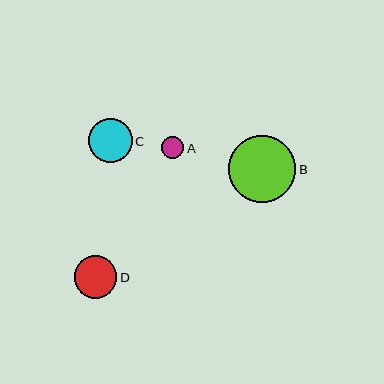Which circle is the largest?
Circle B is the largest with a size of approximately 67 pixels.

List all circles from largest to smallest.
From largest to smallest: B, C, D, A.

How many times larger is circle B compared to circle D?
Circle B is approximately 1.6 times the size of circle D.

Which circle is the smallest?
Circle A is the smallest with a size of approximately 22 pixels.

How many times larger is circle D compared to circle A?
Circle D is approximately 1.9 times the size of circle A.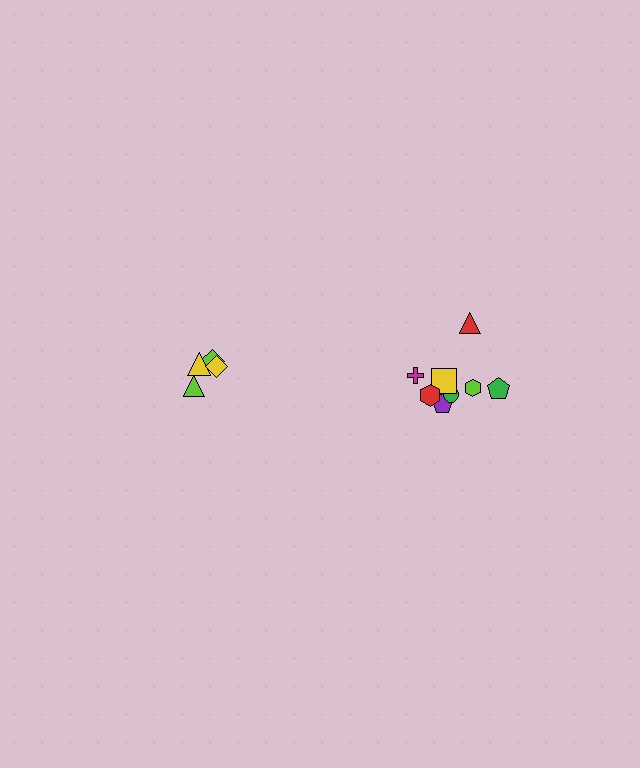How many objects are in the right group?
There are 8 objects.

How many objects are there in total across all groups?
There are 12 objects.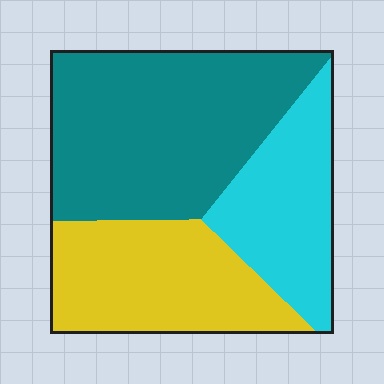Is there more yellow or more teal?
Teal.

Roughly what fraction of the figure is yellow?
Yellow covers 30% of the figure.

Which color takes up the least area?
Cyan, at roughly 25%.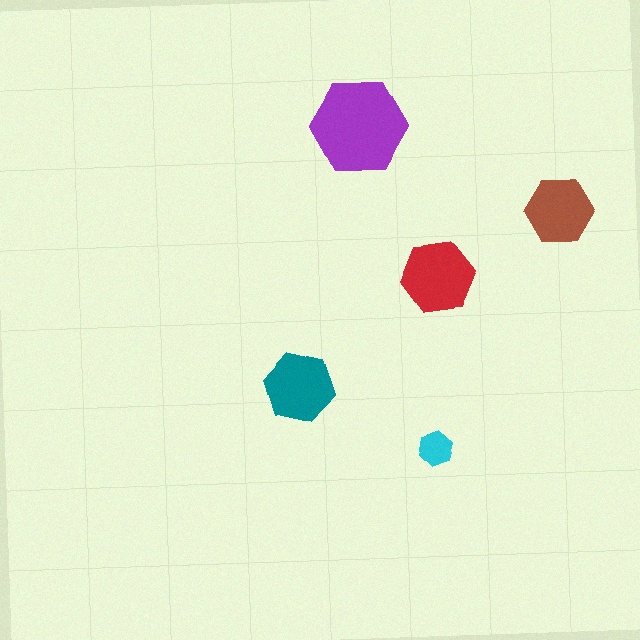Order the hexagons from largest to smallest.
the purple one, the red one, the teal one, the brown one, the cyan one.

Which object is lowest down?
The cyan hexagon is bottommost.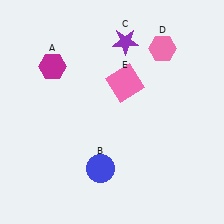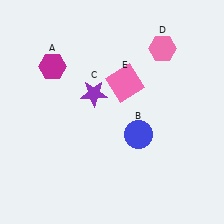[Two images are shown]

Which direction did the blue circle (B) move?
The blue circle (B) moved right.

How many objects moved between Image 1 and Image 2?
2 objects moved between the two images.